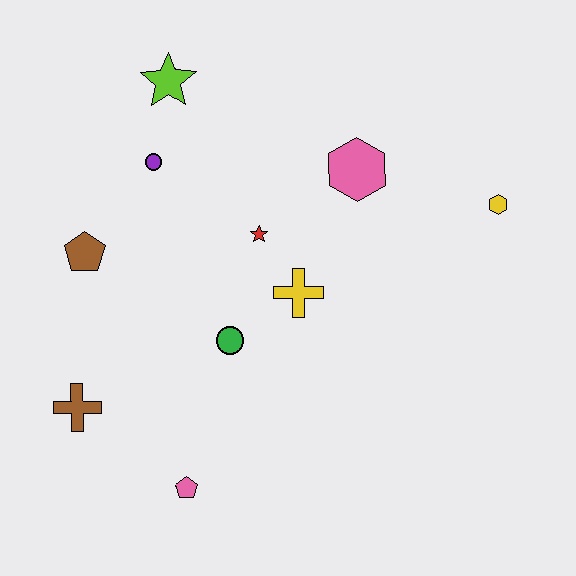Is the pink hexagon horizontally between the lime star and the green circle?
No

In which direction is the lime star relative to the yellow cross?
The lime star is above the yellow cross.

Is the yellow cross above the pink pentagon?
Yes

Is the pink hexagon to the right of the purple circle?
Yes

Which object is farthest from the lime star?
The pink pentagon is farthest from the lime star.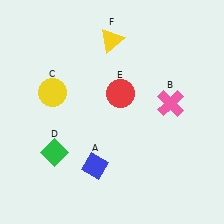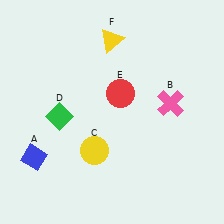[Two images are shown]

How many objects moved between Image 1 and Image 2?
3 objects moved between the two images.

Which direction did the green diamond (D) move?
The green diamond (D) moved up.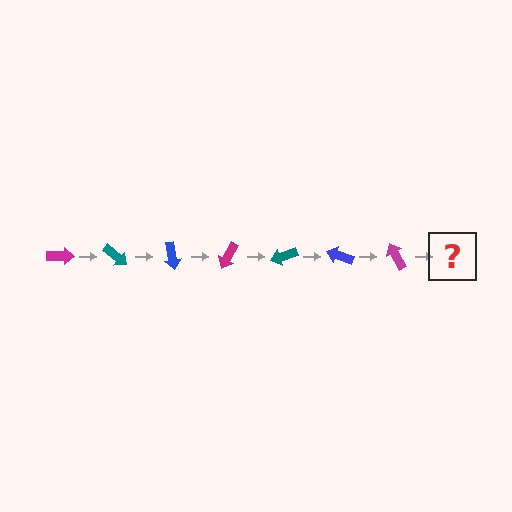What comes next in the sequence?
The next element should be a teal arrow, rotated 280 degrees from the start.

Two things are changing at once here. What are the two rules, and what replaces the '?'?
The two rules are that it rotates 40 degrees each step and the color cycles through magenta, teal, and blue. The '?' should be a teal arrow, rotated 280 degrees from the start.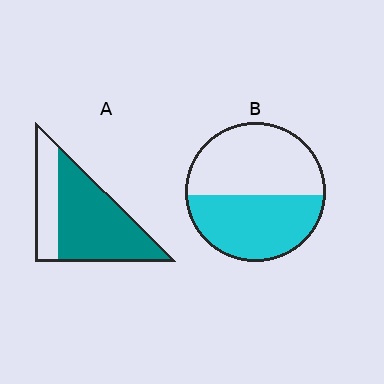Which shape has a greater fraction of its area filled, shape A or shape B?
Shape A.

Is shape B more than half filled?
Roughly half.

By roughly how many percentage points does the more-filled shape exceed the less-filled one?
By roughly 25 percentage points (A over B).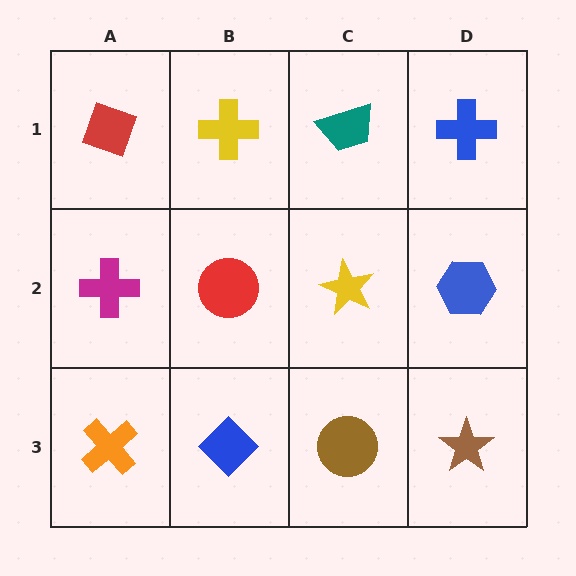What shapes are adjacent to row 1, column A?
A magenta cross (row 2, column A), a yellow cross (row 1, column B).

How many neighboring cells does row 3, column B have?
3.